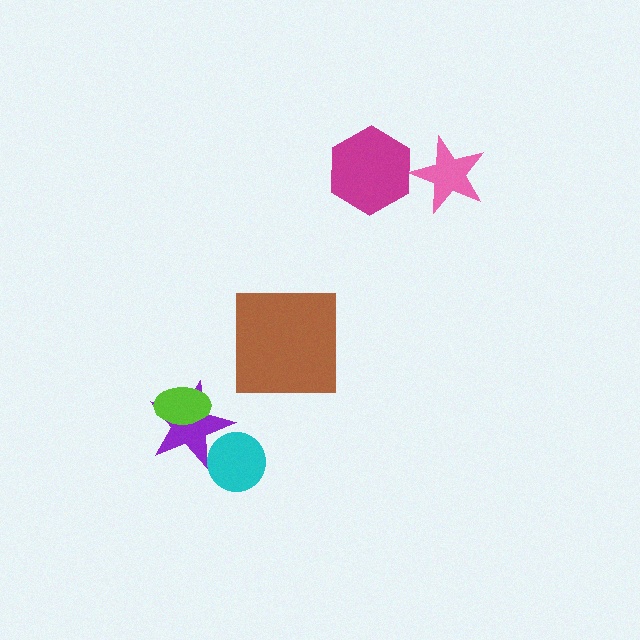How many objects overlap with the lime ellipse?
1 object overlaps with the lime ellipse.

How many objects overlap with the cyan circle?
1 object overlaps with the cyan circle.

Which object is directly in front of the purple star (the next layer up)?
The lime ellipse is directly in front of the purple star.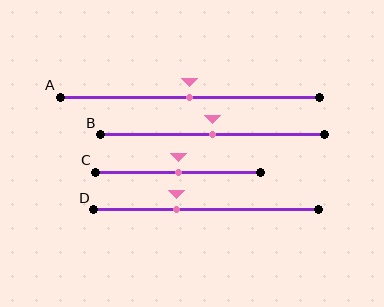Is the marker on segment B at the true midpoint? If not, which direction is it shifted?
Yes, the marker on segment B is at the true midpoint.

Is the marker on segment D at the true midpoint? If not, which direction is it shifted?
No, the marker on segment D is shifted to the left by about 13% of the segment length.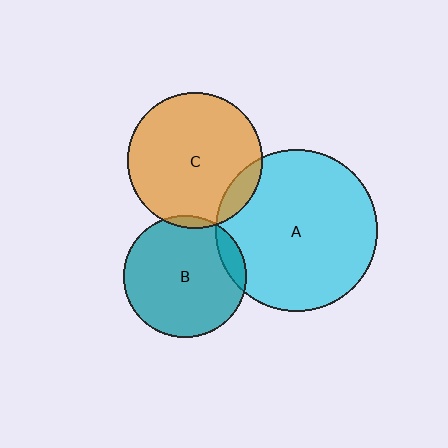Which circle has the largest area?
Circle A (cyan).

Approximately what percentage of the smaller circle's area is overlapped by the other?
Approximately 10%.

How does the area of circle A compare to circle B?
Approximately 1.8 times.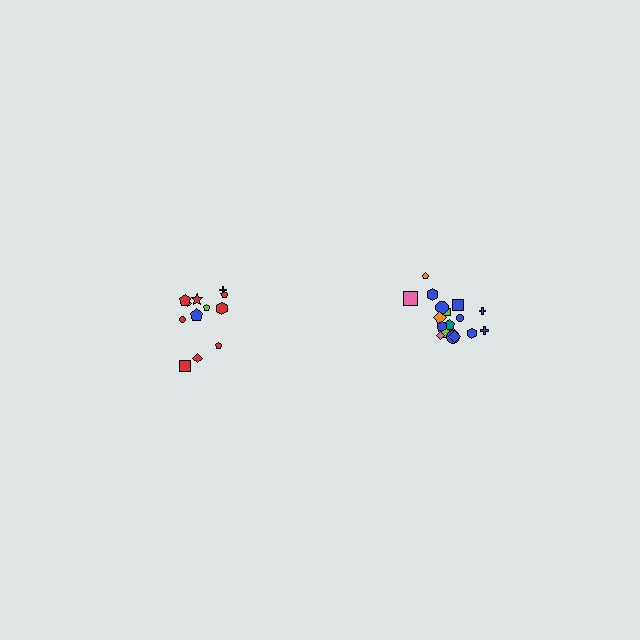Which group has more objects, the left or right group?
The right group.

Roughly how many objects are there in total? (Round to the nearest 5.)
Roughly 30 objects in total.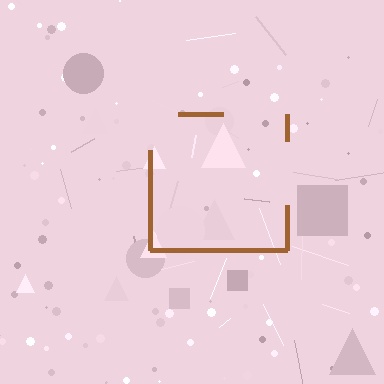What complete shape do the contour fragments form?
The contour fragments form a square.